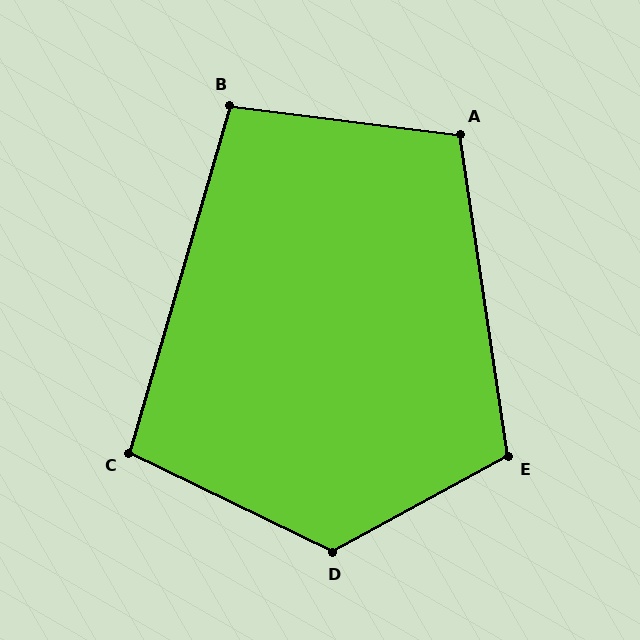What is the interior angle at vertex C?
Approximately 100 degrees (obtuse).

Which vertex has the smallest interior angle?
B, at approximately 99 degrees.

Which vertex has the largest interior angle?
D, at approximately 125 degrees.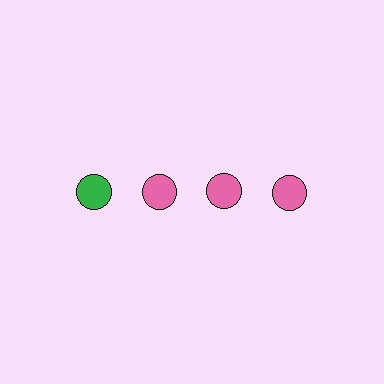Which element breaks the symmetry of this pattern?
The green circle in the top row, leftmost column breaks the symmetry. All other shapes are pink circles.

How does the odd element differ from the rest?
It has a different color: green instead of pink.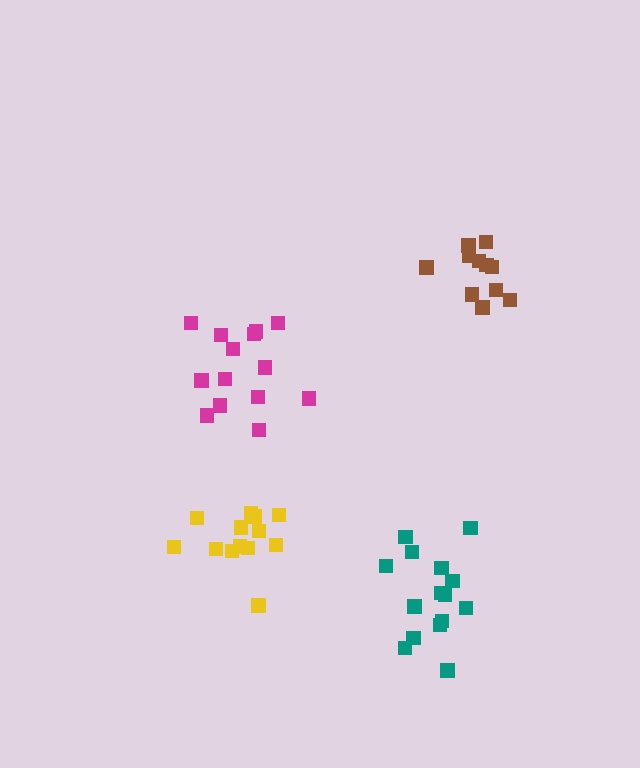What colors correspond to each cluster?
The clusters are colored: yellow, teal, magenta, brown.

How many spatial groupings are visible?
There are 4 spatial groupings.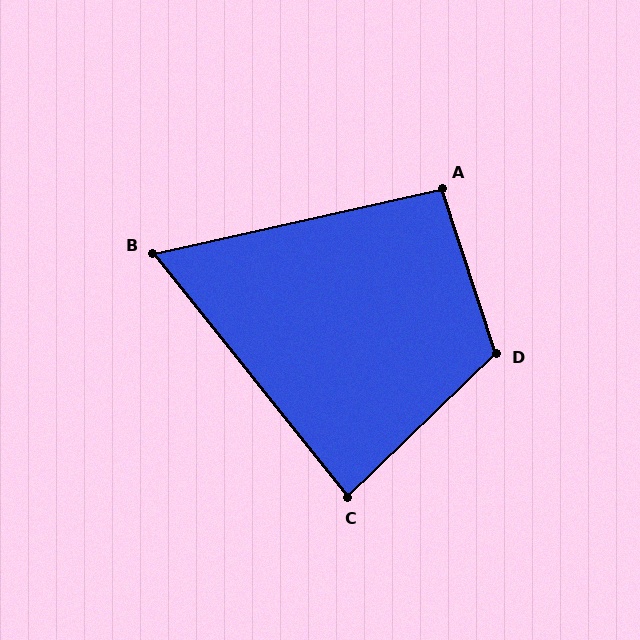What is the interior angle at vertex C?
Approximately 85 degrees (acute).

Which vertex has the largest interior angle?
D, at approximately 116 degrees.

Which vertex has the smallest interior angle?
B, at approximately 64 degrees.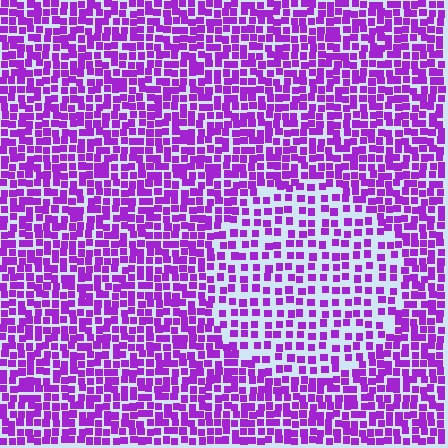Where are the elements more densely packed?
The elements are more densely packed outside the circle boundary.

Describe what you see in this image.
The image contains small purple elements arranged at two different densities. A circle-shaped region is visible where the elements are less densely packed than the surrounding area.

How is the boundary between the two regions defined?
The boundary is defined by a change in element density (approximately 1.8x ratio). All elements are the same color, size, and shape.